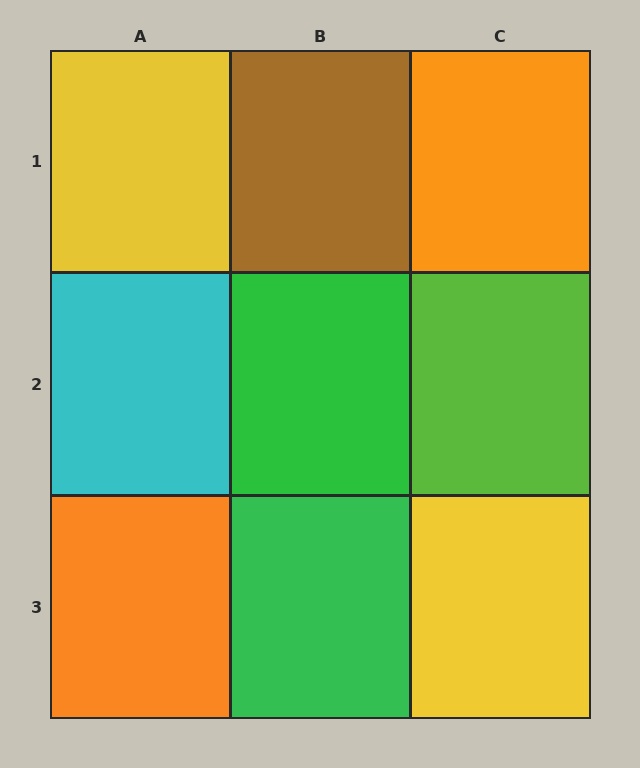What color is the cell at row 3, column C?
Yellow.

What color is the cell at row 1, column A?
Yellow.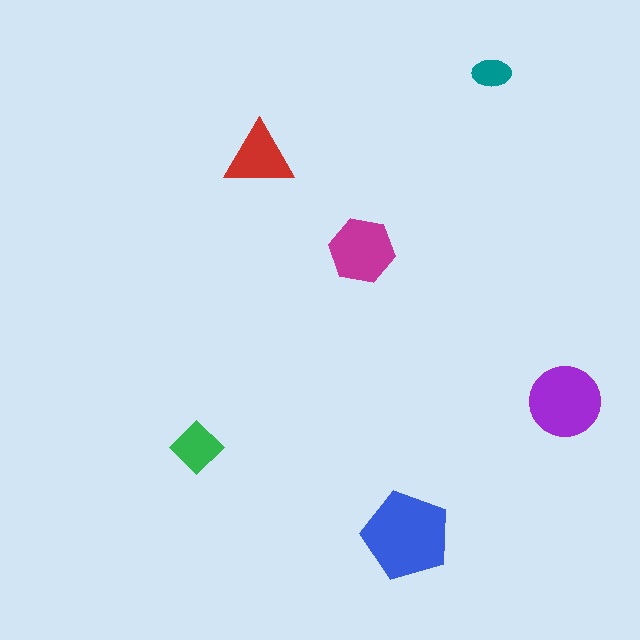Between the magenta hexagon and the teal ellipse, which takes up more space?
The magenta hexagon.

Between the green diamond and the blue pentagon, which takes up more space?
The blue pentagon.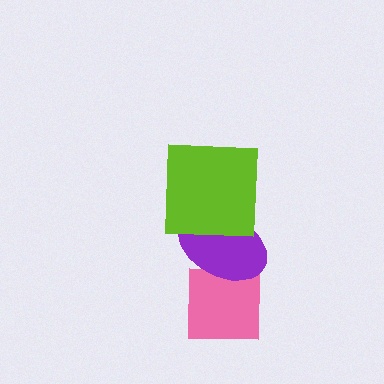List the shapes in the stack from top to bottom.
From top to bottom: the lime square, the purple ellipse, the pink square.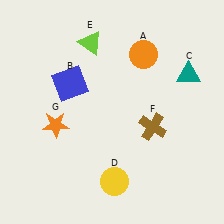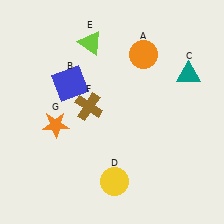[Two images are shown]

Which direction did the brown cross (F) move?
The brown cross (F) moved left.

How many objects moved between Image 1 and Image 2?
1 object moved between the two images.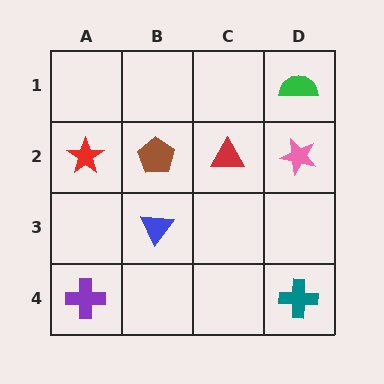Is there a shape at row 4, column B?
No, that cell is empty.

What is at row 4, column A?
A purple cross.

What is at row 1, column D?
A green semicircle.